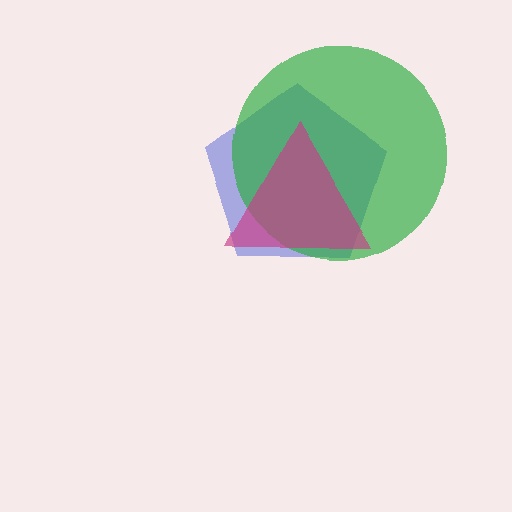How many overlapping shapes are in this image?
There are 3 overlapping shapes in the image.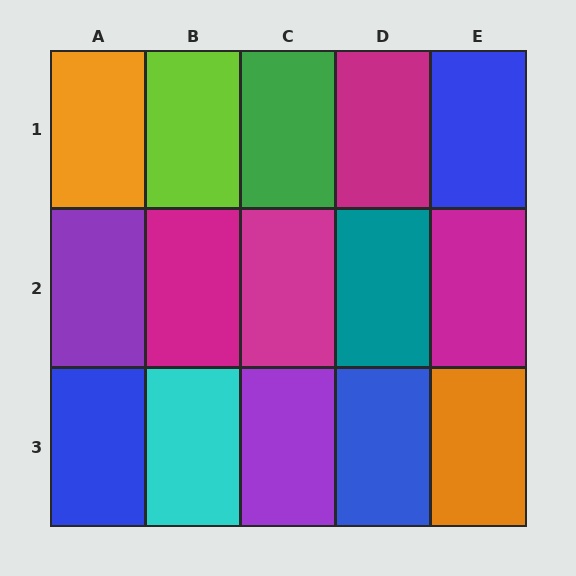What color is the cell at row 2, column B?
Magenta.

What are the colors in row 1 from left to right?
Orange, lime, green, magenta, blue.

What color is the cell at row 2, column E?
Magenta.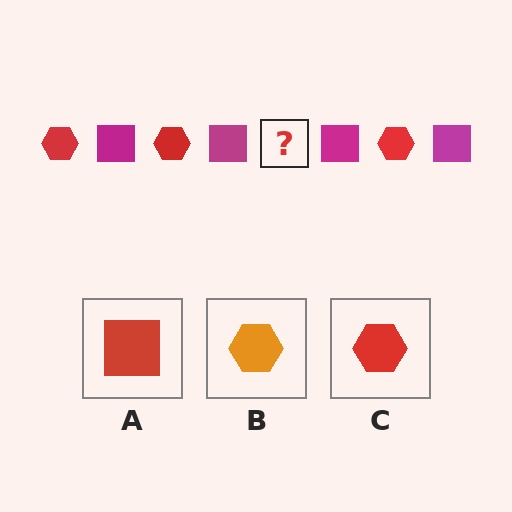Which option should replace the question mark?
Option C.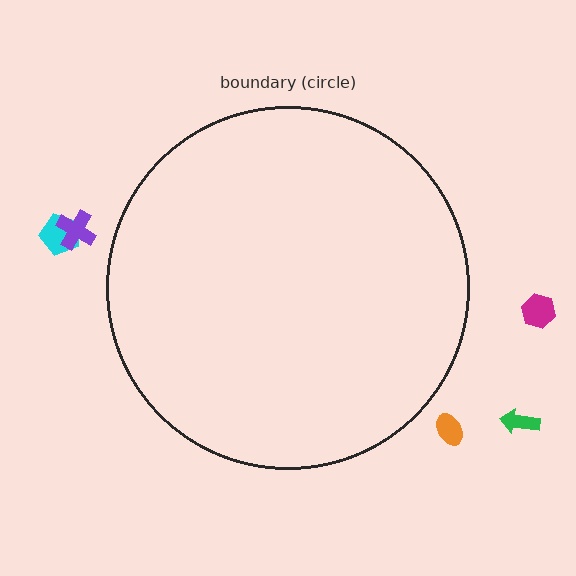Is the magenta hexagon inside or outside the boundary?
Outside.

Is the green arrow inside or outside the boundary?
Outside.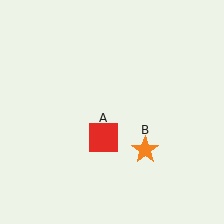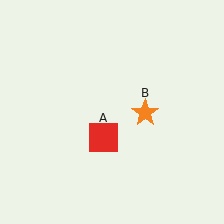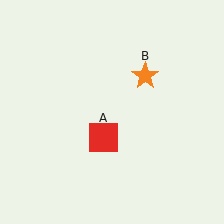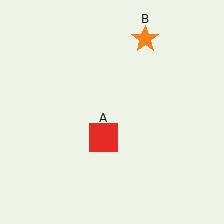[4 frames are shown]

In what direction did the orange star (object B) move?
The orange star (object B) moved up.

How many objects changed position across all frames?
1 object changed position: orange star (object B).